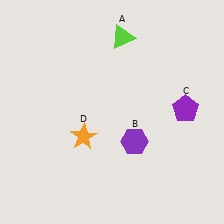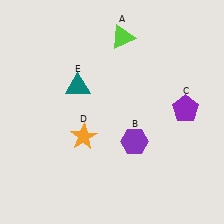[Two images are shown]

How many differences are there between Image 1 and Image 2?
There is 1 difference between the two images.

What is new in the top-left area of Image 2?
A teal triangle (E) was added in the top-left area of Image 2.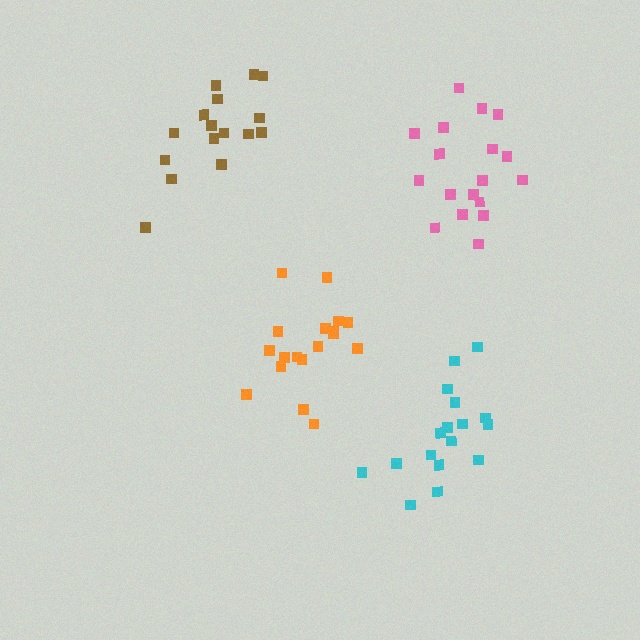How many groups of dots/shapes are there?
There are 4 groups.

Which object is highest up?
The brown cluster is topmost.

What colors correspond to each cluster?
The clusters are colored: orange, cyan, brown, pink.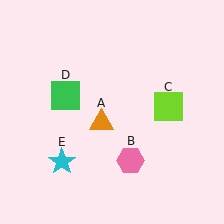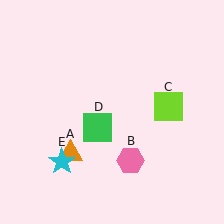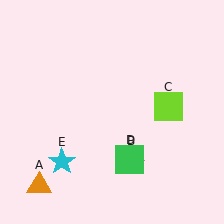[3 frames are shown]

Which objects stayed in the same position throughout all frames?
Pink hexagon (object B) and lime square (object C) and cyan star (object E) remained stationary.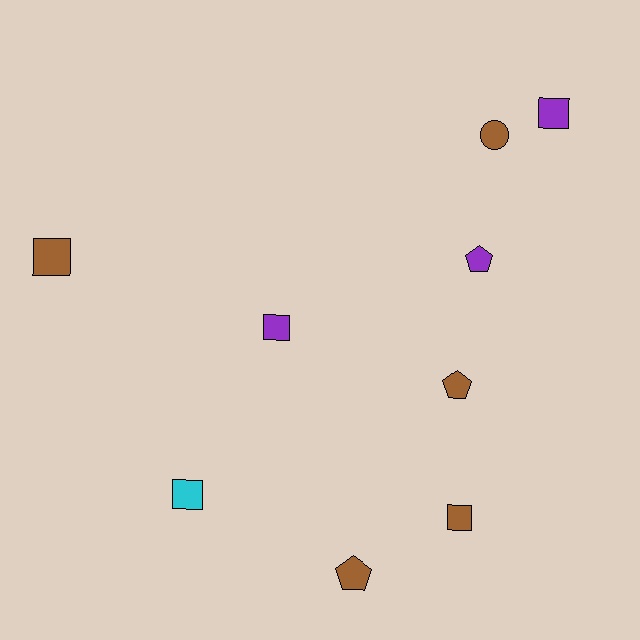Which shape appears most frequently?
Square, with 5 objects.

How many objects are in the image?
There are 9 objects.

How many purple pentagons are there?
There is 1 purple pentagon.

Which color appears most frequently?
Brown, with 5 objects.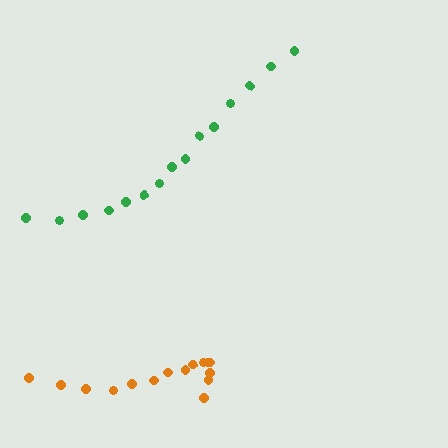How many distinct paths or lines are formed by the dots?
There are 2 distinct paths.